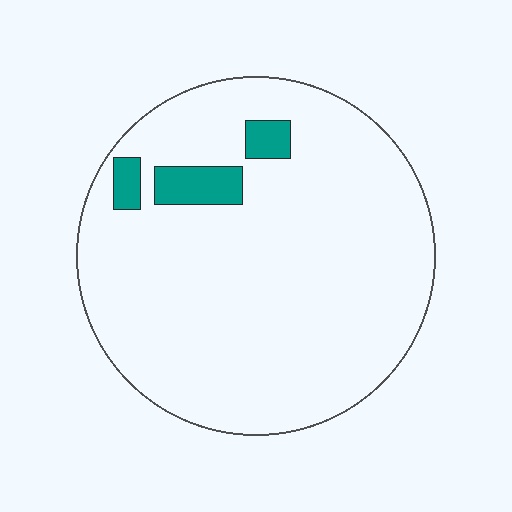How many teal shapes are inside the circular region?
3.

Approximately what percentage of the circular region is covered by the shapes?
Approximately 5%.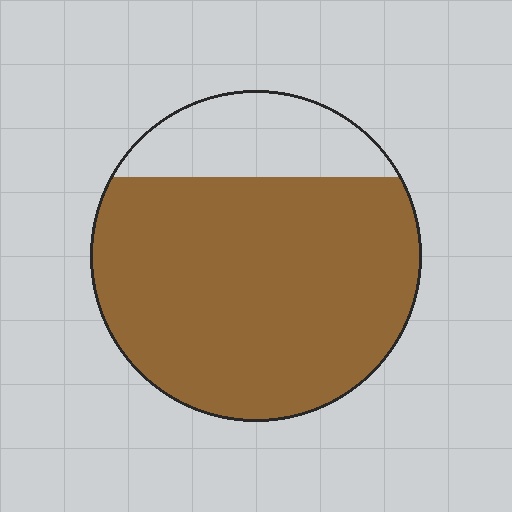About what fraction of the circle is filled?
About four fifths (4/5).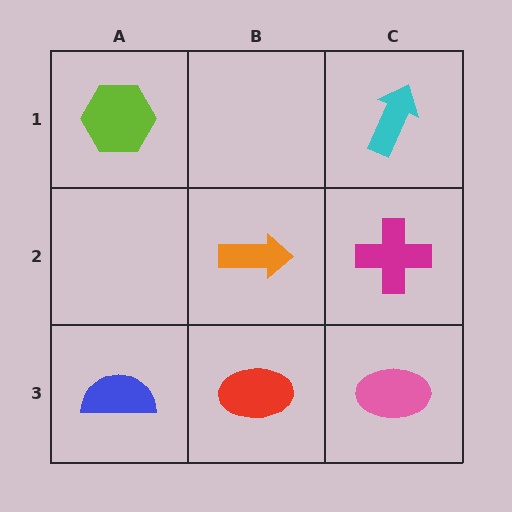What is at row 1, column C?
A cyan arrow.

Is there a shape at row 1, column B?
No, that cell is empty.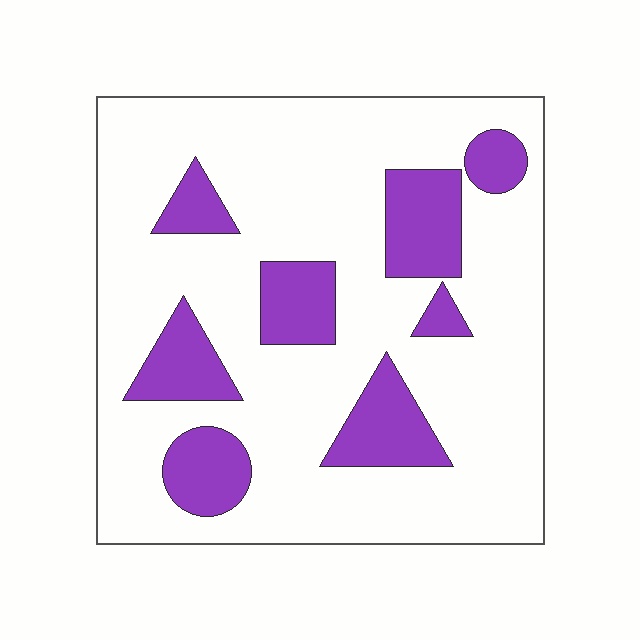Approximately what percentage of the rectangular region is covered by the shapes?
Approximately 20%.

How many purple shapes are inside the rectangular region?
8.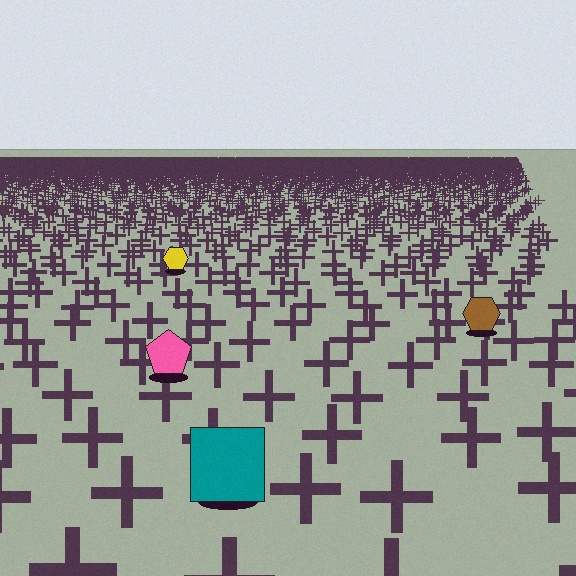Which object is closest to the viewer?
The teal square is closest. The texture marks near it are larger and more spread out.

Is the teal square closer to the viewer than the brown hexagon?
Yes. The teal square is closer — you can tell from the texture gradient: the ground texture is coarser near it.